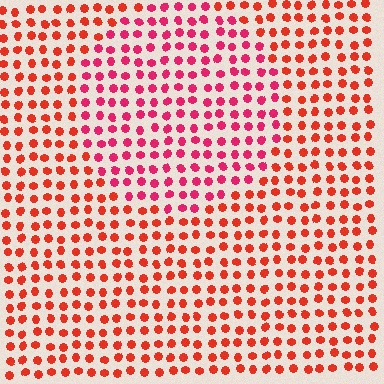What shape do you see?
I see a circle.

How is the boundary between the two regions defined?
The boundary is defined purely by a slight shift in hue (about 28 degrees). Spacing, size, and orientation are identical on both sides.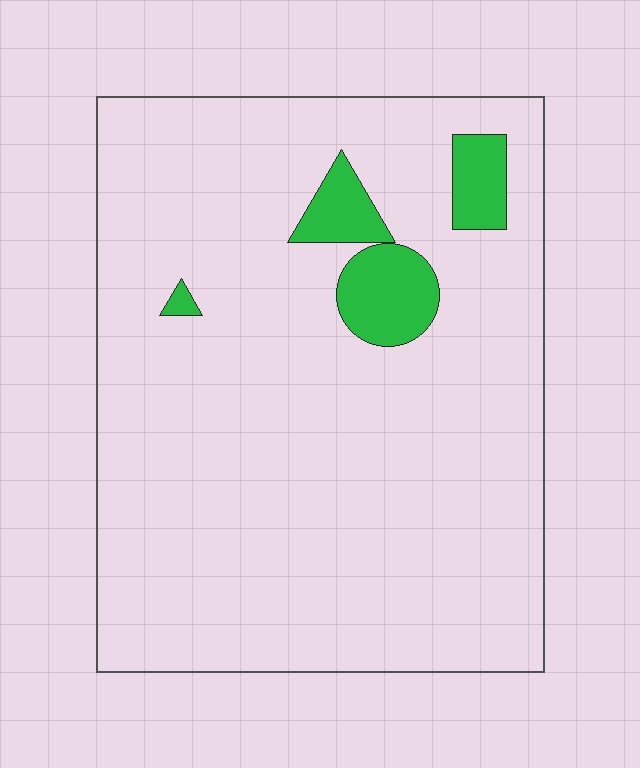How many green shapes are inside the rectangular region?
4.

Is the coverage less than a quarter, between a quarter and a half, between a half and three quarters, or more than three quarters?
Less than a quarter.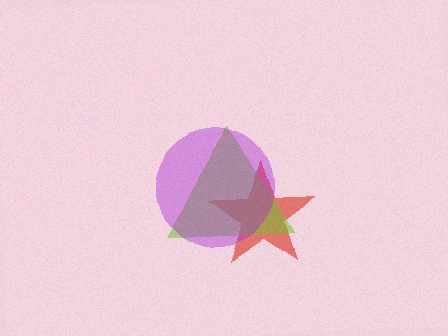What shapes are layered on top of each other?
The layered shapes are: a red star, a lime triangle, a purple circle.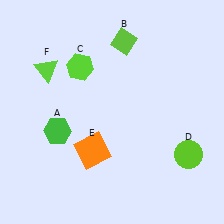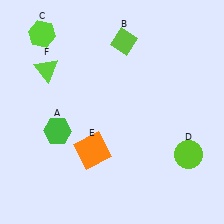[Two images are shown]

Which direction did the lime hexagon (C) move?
The lime hexagon (C) moved left.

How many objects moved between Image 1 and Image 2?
1 object moved between the two images.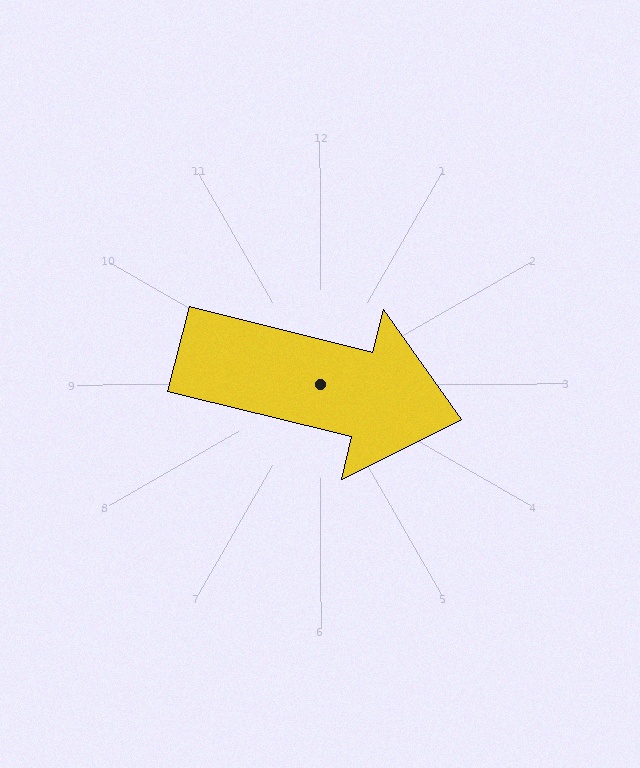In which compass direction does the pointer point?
East.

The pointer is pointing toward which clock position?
Roughly 3 o'clock.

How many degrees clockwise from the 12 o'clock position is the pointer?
Approximately 104 degrees.